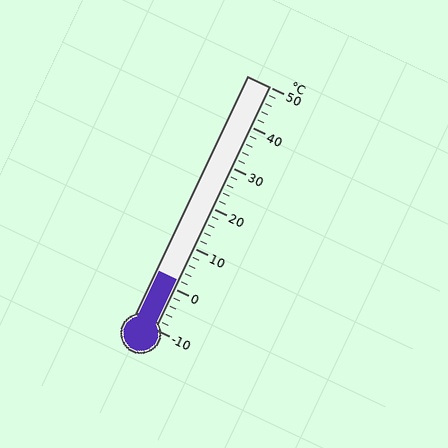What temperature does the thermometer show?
The thermometer shows approximately 2°C.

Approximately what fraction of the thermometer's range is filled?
The thermometer is filled to approximately 20% of its range.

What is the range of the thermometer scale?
The thermometer scale ranges from -10°C to 50°C.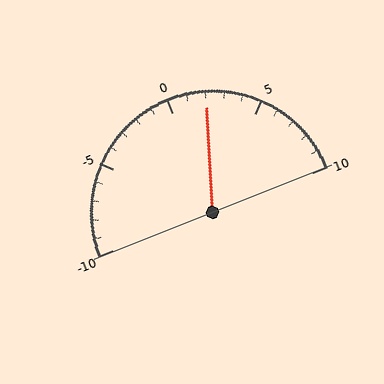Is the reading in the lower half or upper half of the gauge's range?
The reading is in the upper half of the range (-10 to 10).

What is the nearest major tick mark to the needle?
The nearest major tick mark is 0.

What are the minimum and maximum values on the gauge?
The gauge ranges from -10 to 10.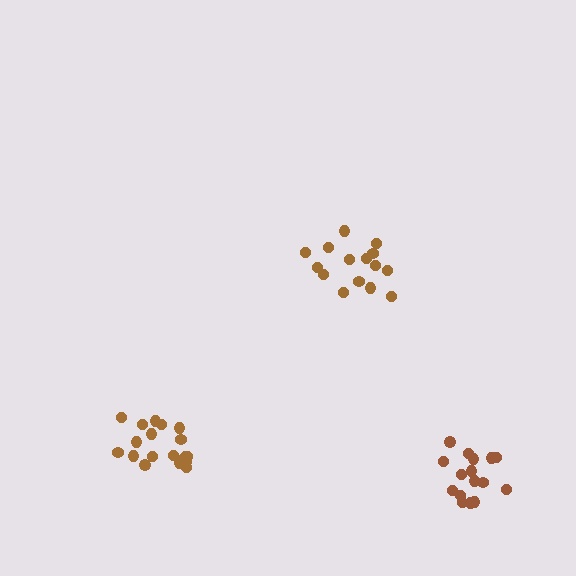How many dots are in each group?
Group 1: 16 dots, Group 2: 19 dots, Group 3: 15 dots (50 total).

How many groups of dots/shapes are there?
There are 3 groups.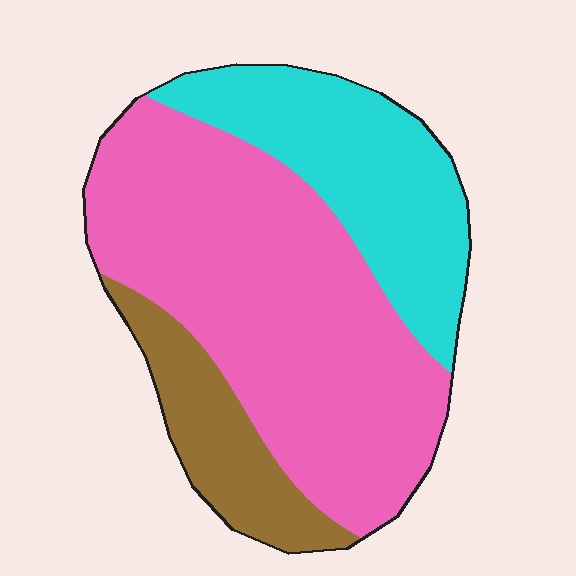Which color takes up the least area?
Brown, at roughly 15%.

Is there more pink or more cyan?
Pink.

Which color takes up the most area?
Pink, at roughly 60%.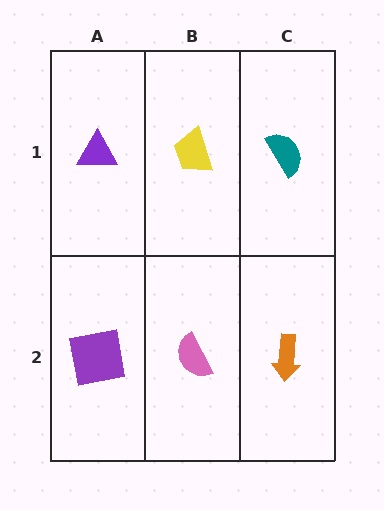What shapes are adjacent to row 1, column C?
An orange arrow (row 2, column C), a yellow trapezoid (row 1, column B).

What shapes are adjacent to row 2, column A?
A purple triangle (row 1, column A), a pink semicircle (row 2, column B).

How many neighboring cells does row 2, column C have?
2.